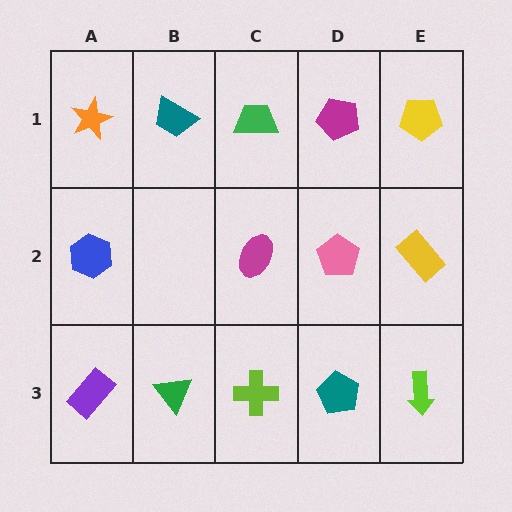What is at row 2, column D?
A pink pentagon.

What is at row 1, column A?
An orange star.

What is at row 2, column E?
A yellow rectangle.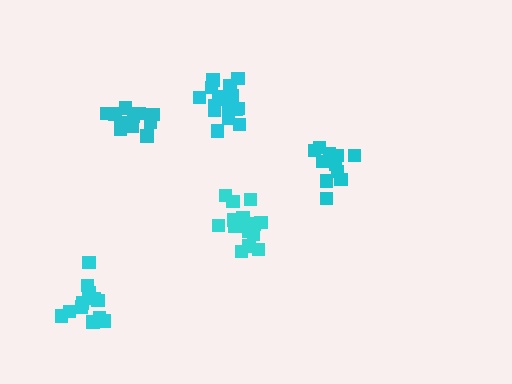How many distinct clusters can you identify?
There are 5 distinct clusters.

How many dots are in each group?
Group 1: 12 dots, Group 2: 18 dots, Group 3: 15 dots, Group 4: 16 dots, Group 5: 12 dots (73 total).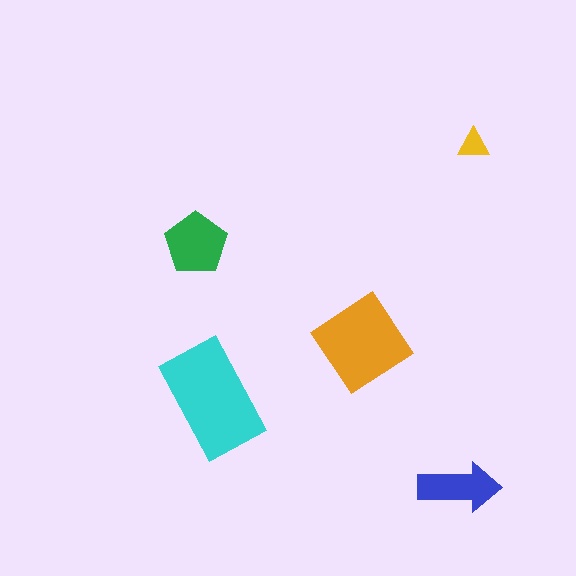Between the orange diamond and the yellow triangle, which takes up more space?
The orange diamond.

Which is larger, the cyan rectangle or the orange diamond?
The cyan rectangle.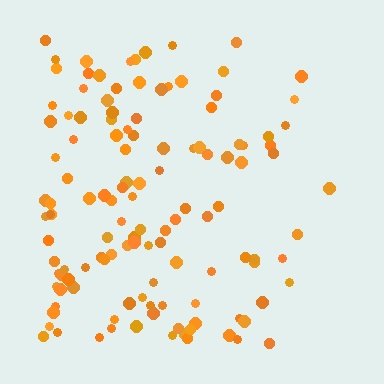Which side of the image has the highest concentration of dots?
The left.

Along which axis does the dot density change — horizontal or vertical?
Horizontal.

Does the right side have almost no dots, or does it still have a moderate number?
Still a moderate number, just noticeably fewer than the left.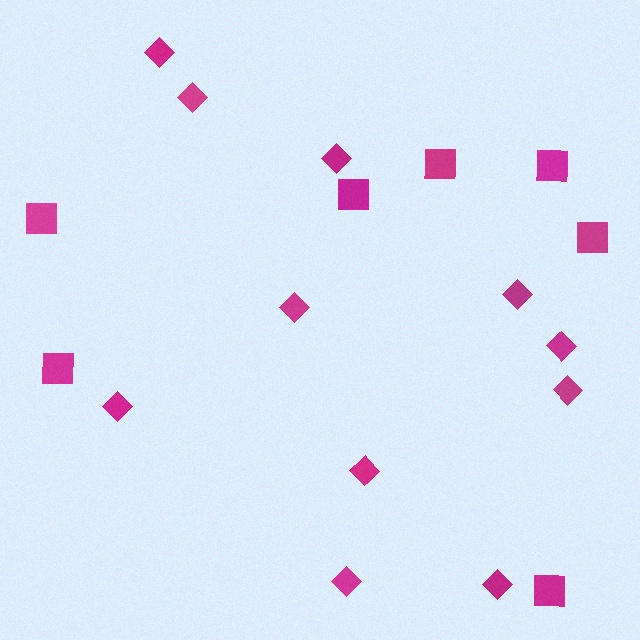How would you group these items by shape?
There are 2 groups: one group of squares (7) and one group of diamonds (11).